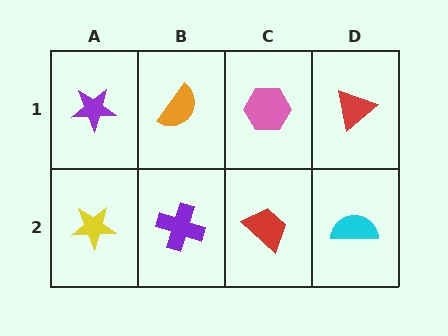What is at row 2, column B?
A purple cross.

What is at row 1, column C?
A pink hexagon.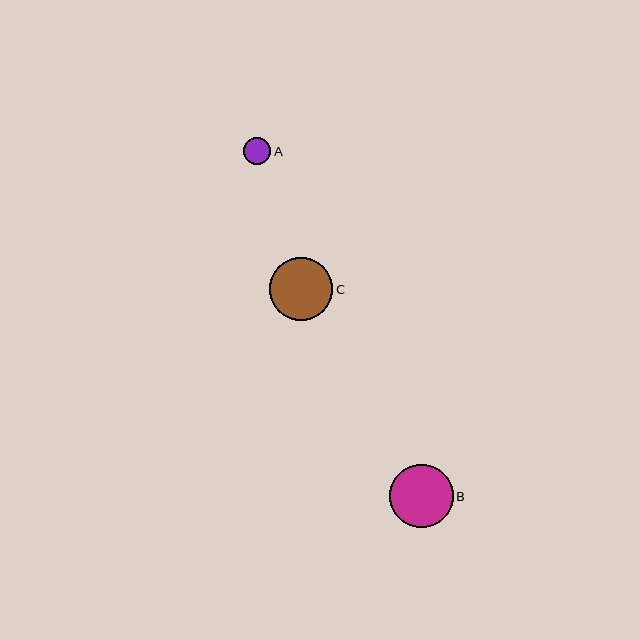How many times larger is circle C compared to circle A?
Circle C is approximately 2.3 times the size of circle A.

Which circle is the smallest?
Circle A is the smallest with a size of approximately 27 pixels.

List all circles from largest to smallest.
From largest to smallest: B, C, A.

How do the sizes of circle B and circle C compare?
Circle B and circle C are approximately the same size.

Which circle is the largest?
Circle B is the largest with a size of approximately 63 pixels.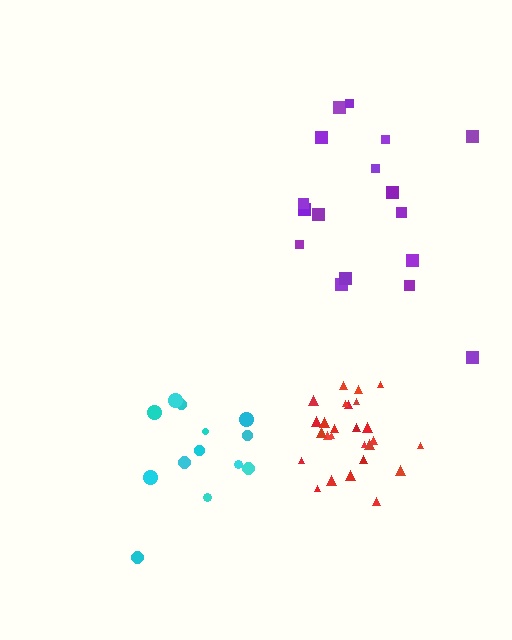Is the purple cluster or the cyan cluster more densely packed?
Cyan.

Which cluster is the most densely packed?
Red.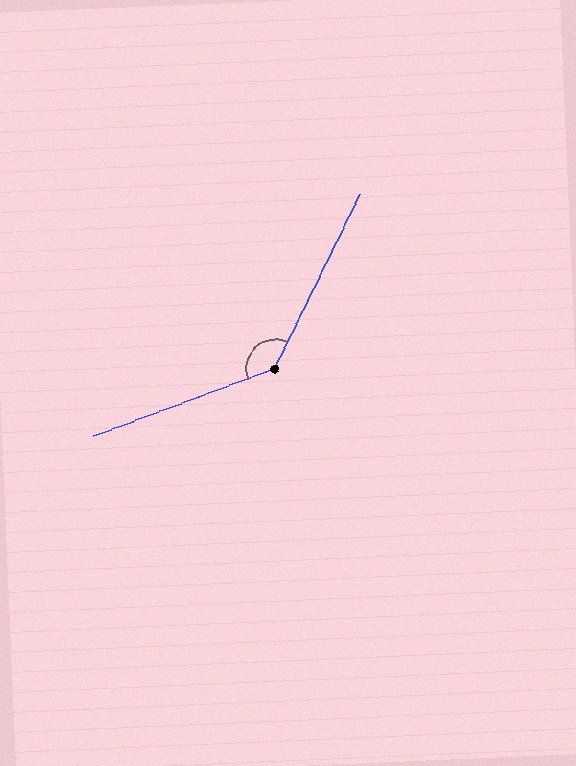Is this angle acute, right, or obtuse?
It is obtuse.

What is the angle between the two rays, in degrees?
Approximately 137 degrees.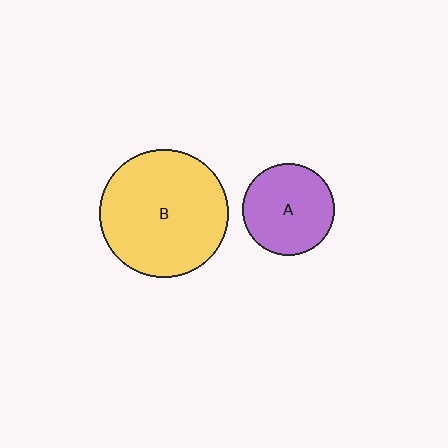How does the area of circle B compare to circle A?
Approximately 2.0 times.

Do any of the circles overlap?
No, none of the circles overlap.